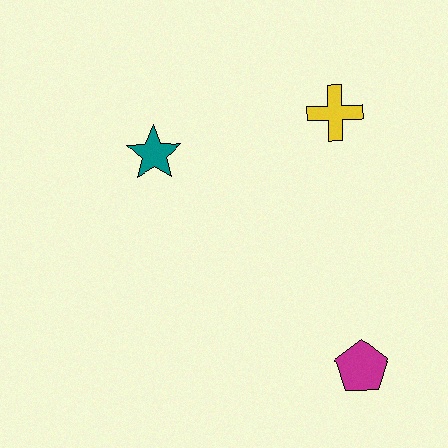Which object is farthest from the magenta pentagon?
The teal star is farthest from the magenta pentagon.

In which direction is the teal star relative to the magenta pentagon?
The teal star is above the magenta pentagon.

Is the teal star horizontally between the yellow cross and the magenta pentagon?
No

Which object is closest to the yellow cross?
The teal star is closest to the yellow cross.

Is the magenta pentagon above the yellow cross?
No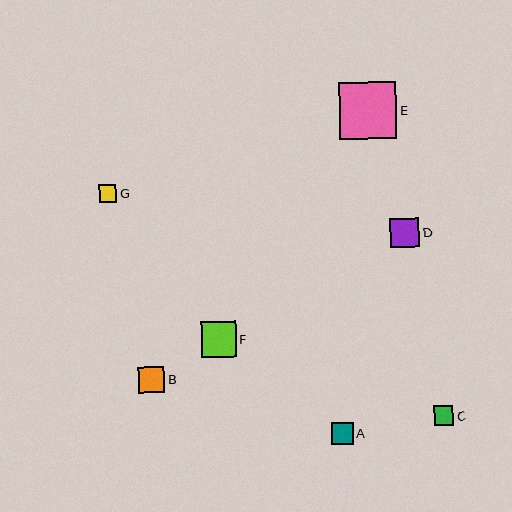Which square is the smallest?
Square G is the smallest with a size of approximately 17 pixels.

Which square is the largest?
Square E is the largest with a size of approximately 57 pixels.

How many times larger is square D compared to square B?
Square D is approximately 1.1 times the size of square B.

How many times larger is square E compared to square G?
Square E is approximately 3.3 times the size of square G.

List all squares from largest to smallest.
From largest to smallest: E, F, D, B, A, C, G.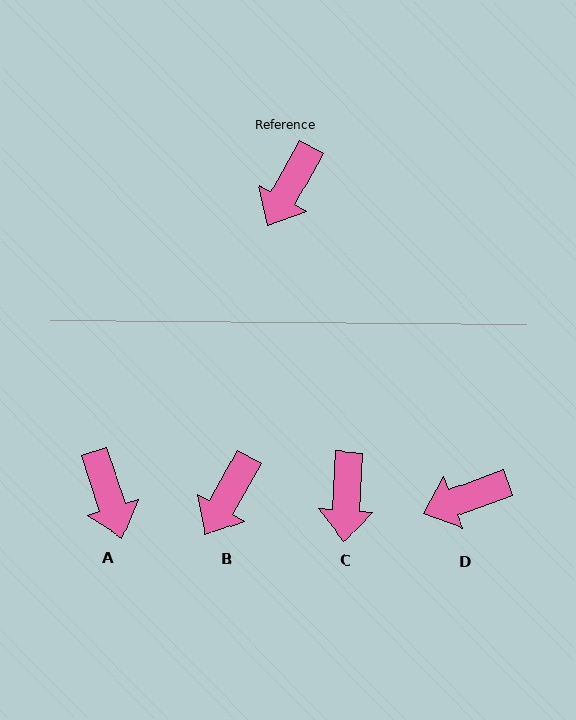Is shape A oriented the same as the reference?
No, it is off by about 48 degrees.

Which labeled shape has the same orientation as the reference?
B.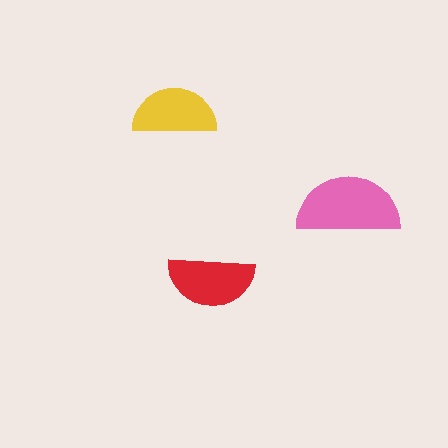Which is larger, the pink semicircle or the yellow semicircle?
The pink one.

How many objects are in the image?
There are 3 objects in the image.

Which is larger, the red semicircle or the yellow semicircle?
The red one.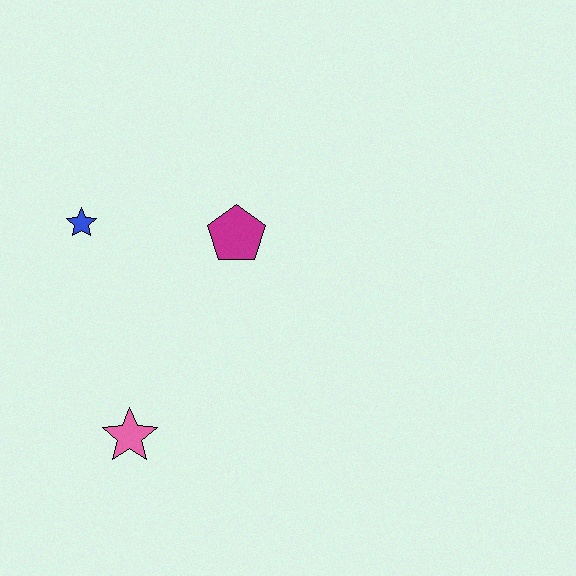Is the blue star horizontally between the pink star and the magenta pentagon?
No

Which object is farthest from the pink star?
The magenta pentagon is farthest from the pink star.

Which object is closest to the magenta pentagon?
The blue star is closest to the magenta pentagon.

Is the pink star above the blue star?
No